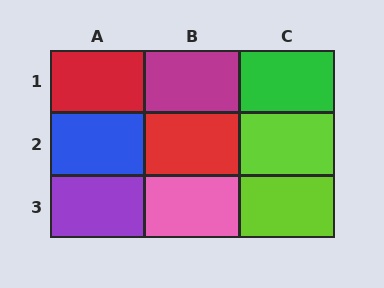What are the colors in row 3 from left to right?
Purple, pink, lime.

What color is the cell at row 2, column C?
Lime.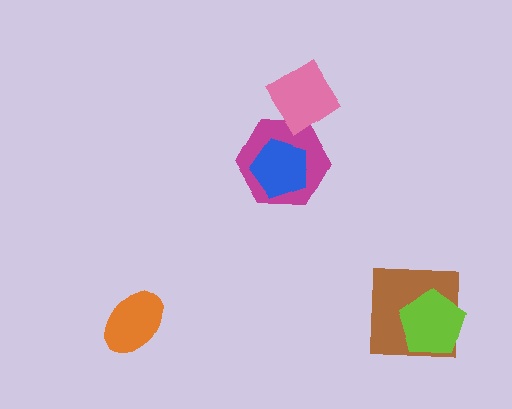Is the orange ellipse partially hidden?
No, no other shape covers it.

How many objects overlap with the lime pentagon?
1 object overlaps with the lime pentagon.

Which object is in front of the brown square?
The lime pentagon is in front of the brown square.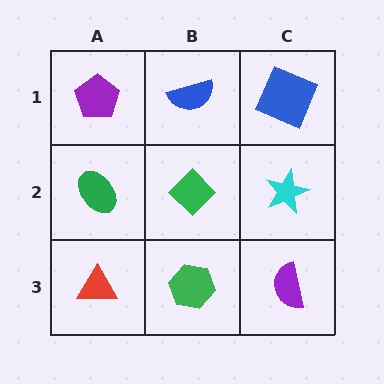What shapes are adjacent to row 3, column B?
A green diamond (row 2, column B), a red triangle (row 3, column A), a purple semicircle (row 3, column C).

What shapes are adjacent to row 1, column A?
A green ellipse (row 2, column A), a blue semicircle (row 1, column B).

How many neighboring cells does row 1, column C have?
2.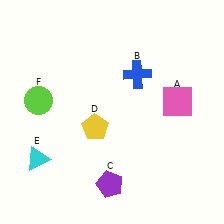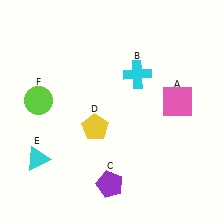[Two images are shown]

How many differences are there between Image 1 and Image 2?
There is 1 difference between the two images.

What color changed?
The cross (B) changed from blue in Image 1 to cyan in Image 2.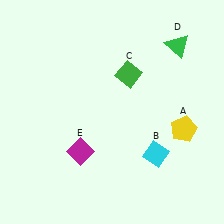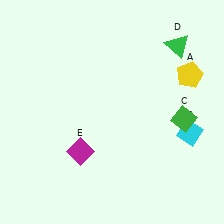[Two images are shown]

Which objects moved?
The objects that moved are: the yellow pentagon (A), the cyan diamond (B), the green diamond (C).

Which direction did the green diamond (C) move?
The green diamond (C) moved right.